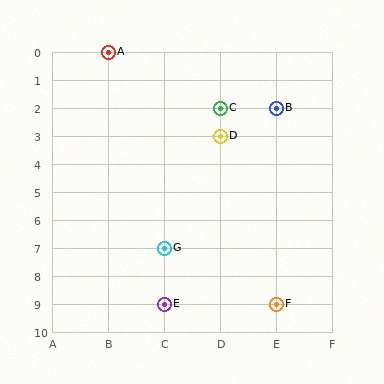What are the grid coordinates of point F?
Point F is at grid coordinates (E, 9).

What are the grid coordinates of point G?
Point G is at grid coordinates (C, 7).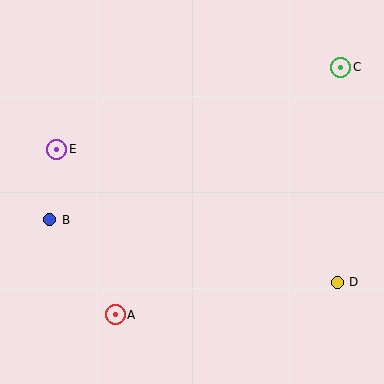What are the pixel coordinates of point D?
Point D is at (337, 282).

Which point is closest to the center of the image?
Point E at (57, 149) is closest to the center.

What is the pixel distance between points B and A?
The distance between B and A is 115 pixels.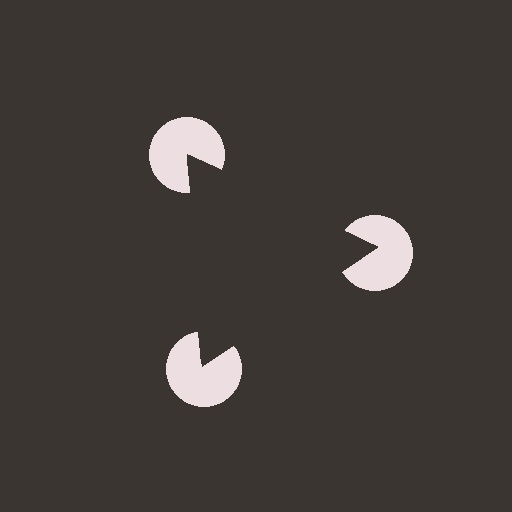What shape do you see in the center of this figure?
An illusory triangle — its edges are inferred from the aligned wedge cuts in the pac-man discs, not physically drawn.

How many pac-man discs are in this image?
There are 3 — one at each vertex of the illusory triangle.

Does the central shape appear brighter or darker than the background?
It typically appears slightly darker than the background, even though no actual brightness change is drawn.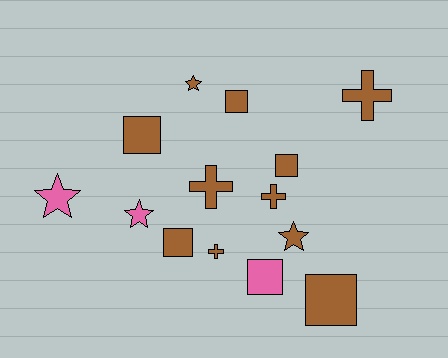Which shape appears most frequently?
Square, with 6 objects.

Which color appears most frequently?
Brown, with 11 objects.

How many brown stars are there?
There are 2 brown stars.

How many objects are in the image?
There are 14 objects.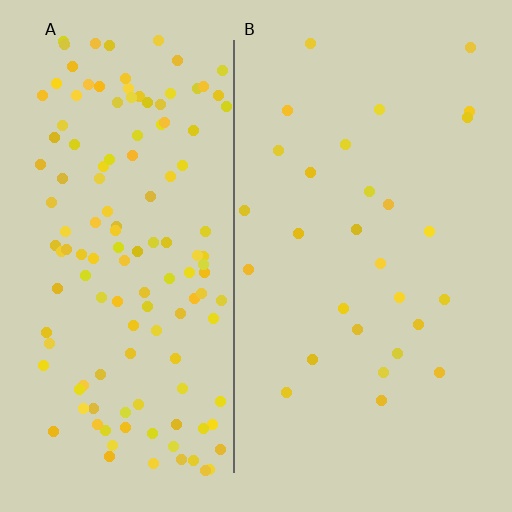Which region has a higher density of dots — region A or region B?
A (the left).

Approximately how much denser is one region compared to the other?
Approximately 4.8× — region A over region B.